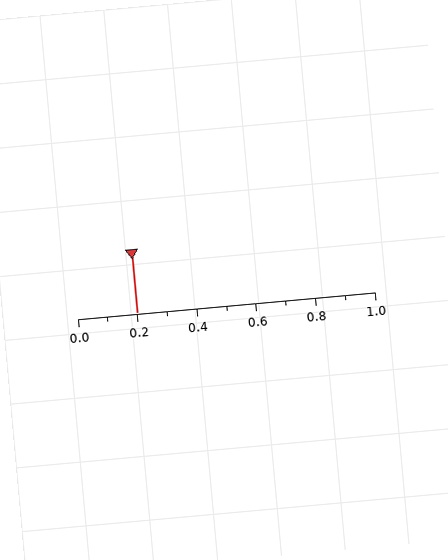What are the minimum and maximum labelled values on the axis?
The axis runs from 0.0 to 1.0.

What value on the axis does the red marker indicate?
The marker indicates approximately 0.2.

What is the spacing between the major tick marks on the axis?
The major ticks are spaced 0.2 apart.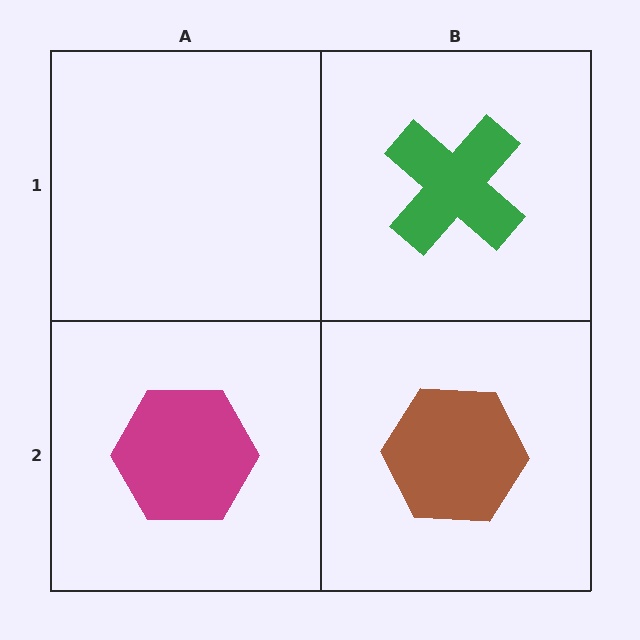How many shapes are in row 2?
2 shapes.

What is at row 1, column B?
A green cross.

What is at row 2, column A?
A magenta hexagon.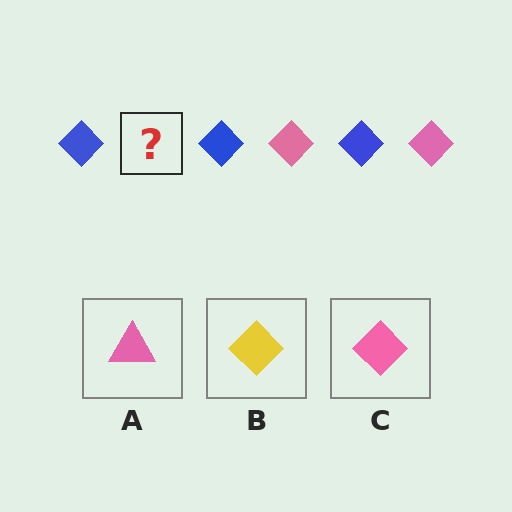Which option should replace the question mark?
Option C.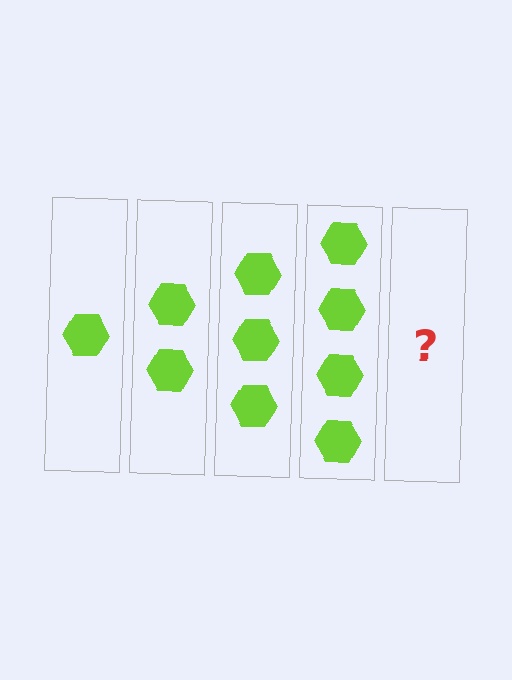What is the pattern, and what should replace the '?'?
The pattern is that each step adds one more hexagon. The '?' should be 5 hexagons.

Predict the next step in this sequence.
The next step is 5 hexagons.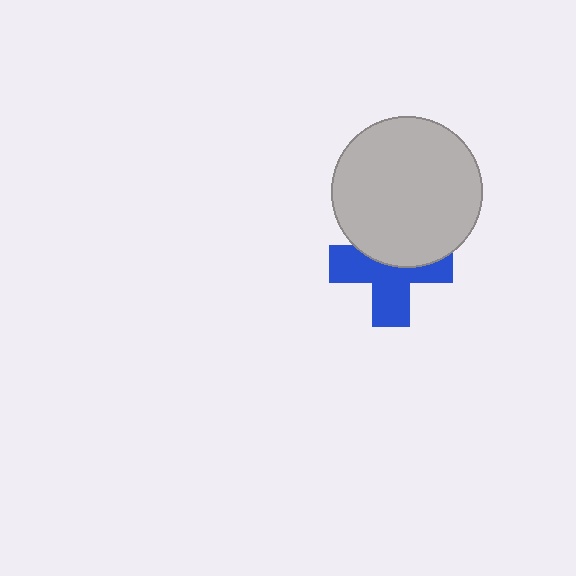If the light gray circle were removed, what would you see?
You would see the complete blue cross.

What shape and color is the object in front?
The object in front is a light gray circle.